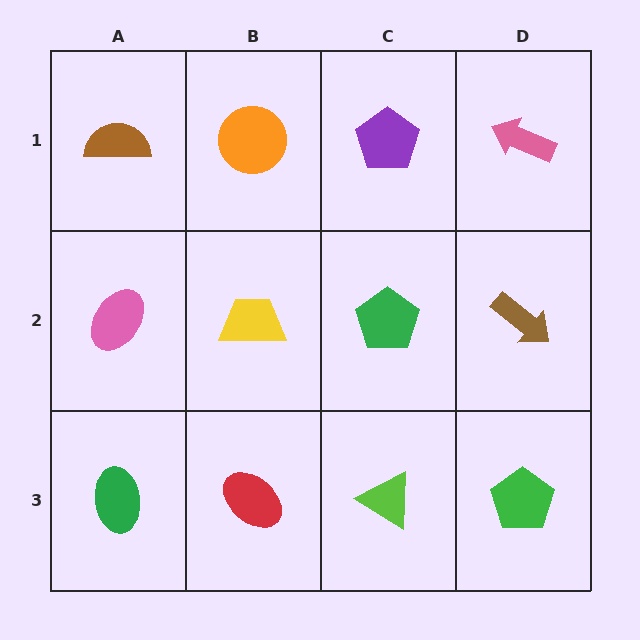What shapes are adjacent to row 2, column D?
A pink arrow (row 1, column D), a green pentagon (row 3, column D), a green pentagon (row 2, column C).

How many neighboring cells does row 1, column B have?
3.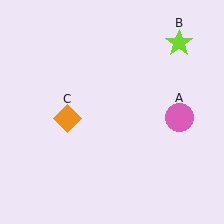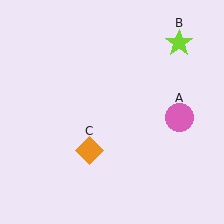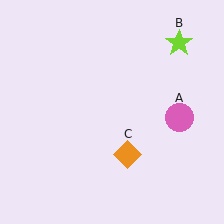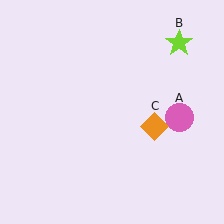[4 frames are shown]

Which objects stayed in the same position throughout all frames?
Pink circle (object A) and lime star (object B) remained stationary.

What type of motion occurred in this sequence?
The orange diamond (object C) rotated counterclockwise around the center of the scene.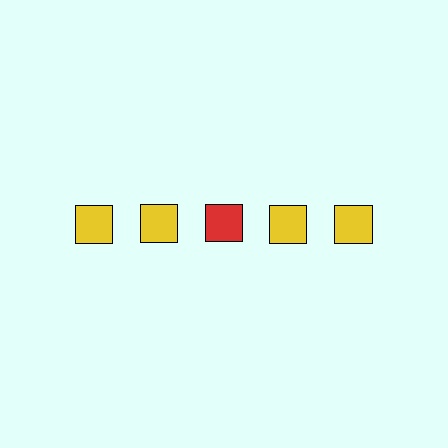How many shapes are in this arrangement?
There are 5 shapes arranged in a grid pattern.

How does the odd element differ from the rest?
It has a different color: red instead of yellow.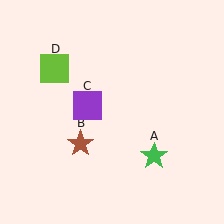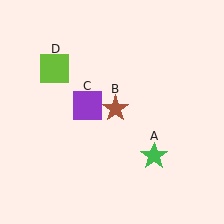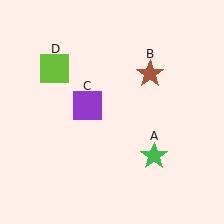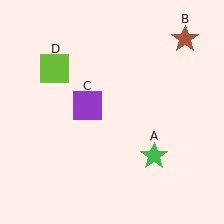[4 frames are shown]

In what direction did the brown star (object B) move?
The brown star (object B) moved up and to the right.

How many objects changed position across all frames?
1 object changed position: brown star (object B).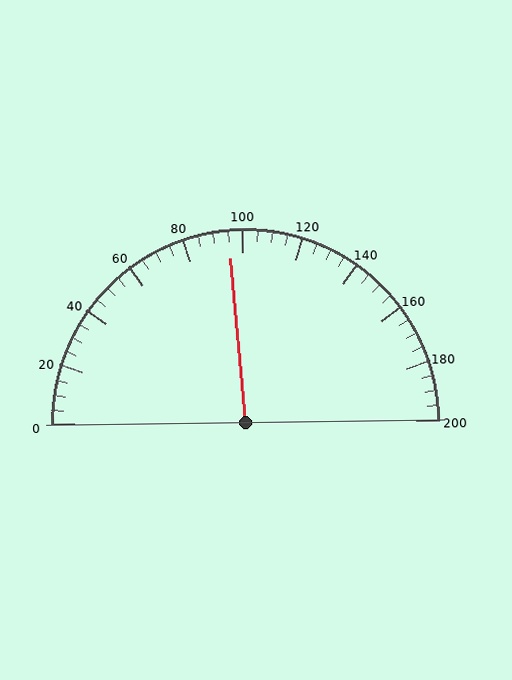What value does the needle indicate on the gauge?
The needle indicates approximately 95.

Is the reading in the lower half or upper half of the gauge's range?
The reading is in the lower half of the range (0 to 200).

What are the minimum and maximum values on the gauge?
The gauge ranges from 0 to 200.